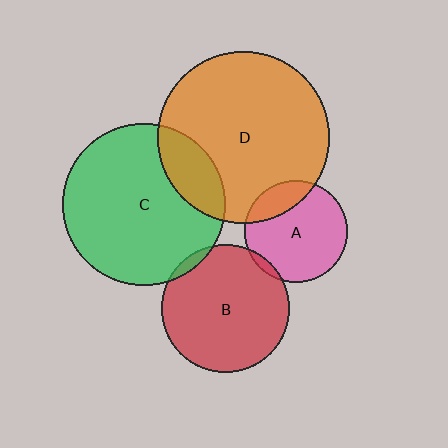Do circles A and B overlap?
Yes.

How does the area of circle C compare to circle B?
Approximately 1.6 times.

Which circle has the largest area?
Circle D (orange).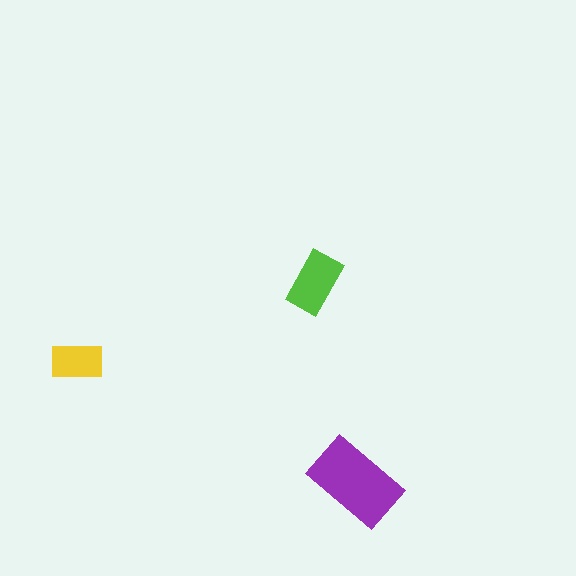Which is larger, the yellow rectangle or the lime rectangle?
The lime one.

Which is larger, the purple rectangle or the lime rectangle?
The purple one.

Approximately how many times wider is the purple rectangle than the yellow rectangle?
About 1.5 times wider.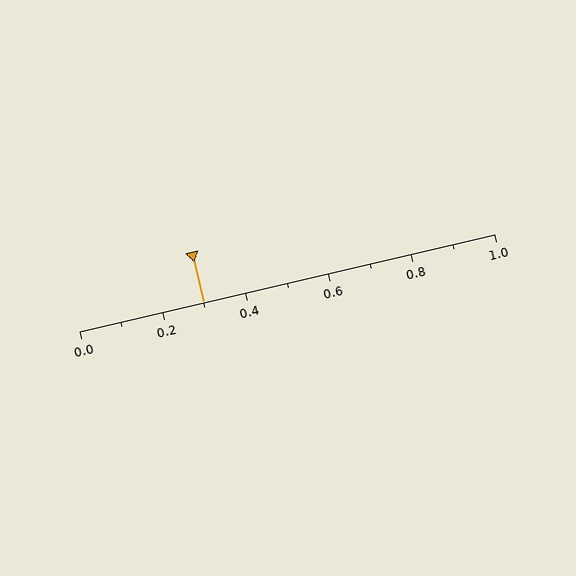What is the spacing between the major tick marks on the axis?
The major ticks are spaced 0.2 apart.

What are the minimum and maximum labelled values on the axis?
The axis runs from 0.0 to 1.0.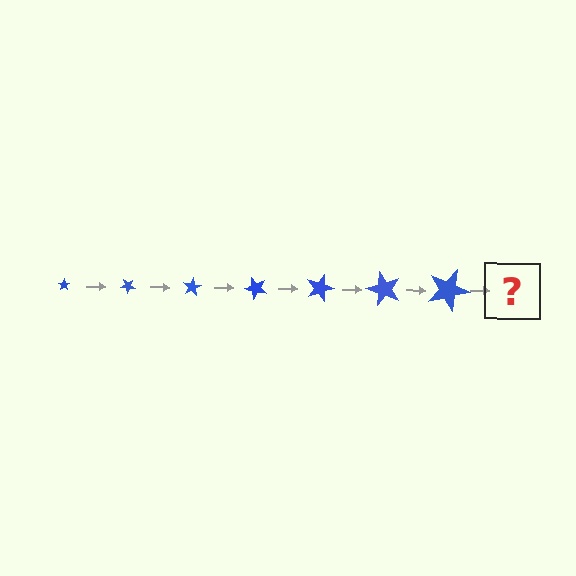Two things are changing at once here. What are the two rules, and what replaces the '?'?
The two rules are that the star grows larger each step and it rotates 40 degrees each step. The '?' should be a star, larger than the previous one and rotated 280 degrees from the start.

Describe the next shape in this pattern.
It should be a star, larger than the previous one and rotated 280 degrees from the start.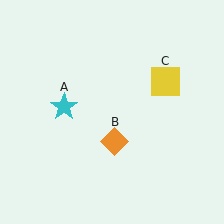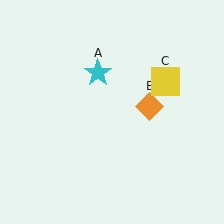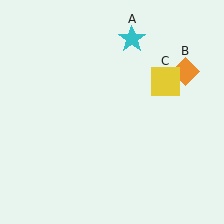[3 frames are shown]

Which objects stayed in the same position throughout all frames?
Yellow square (object C) remained stationary.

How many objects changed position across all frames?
2 objects changed position: cyan star (object A), orange diamond (object B).